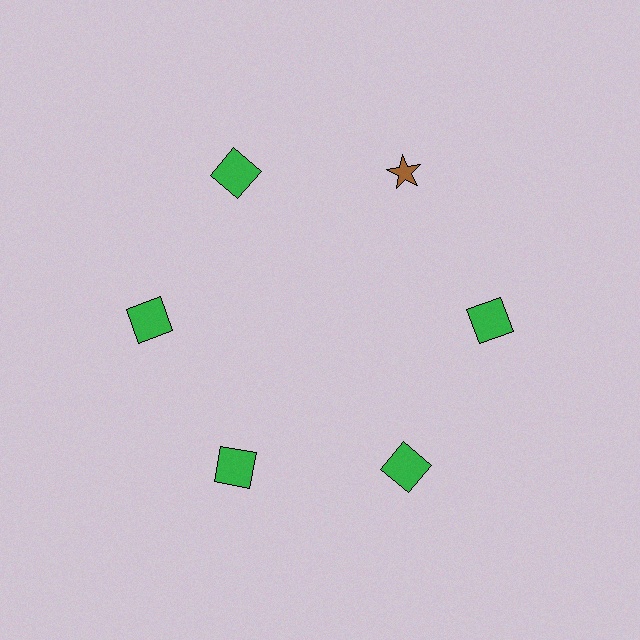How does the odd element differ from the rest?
It differs in both color (brown instead of green) and shape (star instead of square).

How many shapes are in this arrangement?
There are 6 shapes arranged in a ring pattern.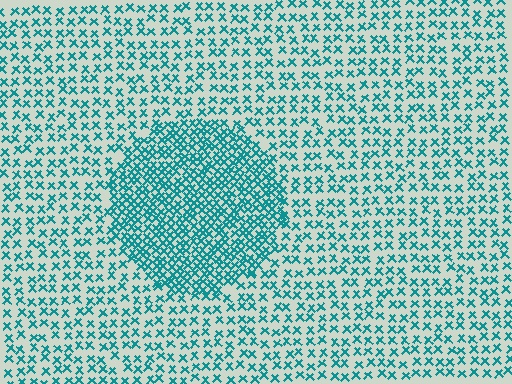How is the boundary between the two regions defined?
The boundary is defined by a change in element density (approximately 2.2x ratio). All elements are the same color, size, and shape.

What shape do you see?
I see a circle.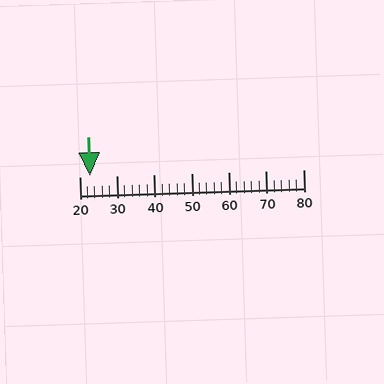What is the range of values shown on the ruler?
The ruler shows values from 20 to 80.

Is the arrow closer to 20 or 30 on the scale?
The arrow is closer to 20.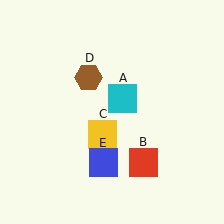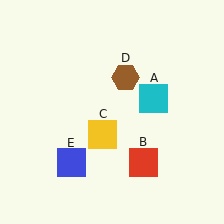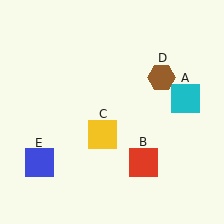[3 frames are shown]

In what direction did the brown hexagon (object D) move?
The brown hexagon (object D) moved right.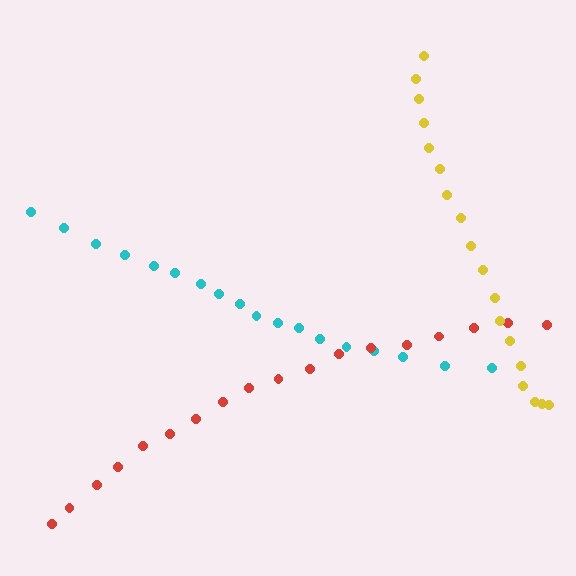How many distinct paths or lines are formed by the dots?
There are 3 distinct paths.